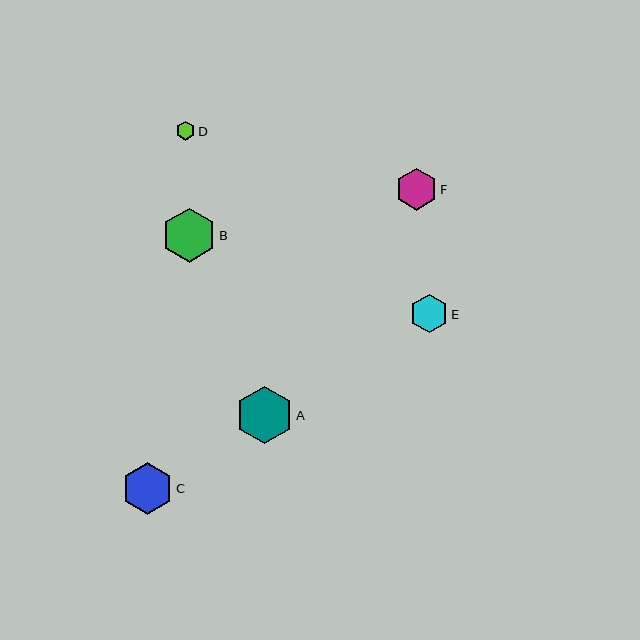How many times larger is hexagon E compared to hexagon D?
Hexagon E is approximately 2.1 times the size of hexagon D.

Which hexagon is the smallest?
Hexagon D is the smallest with a size of approximately 19 pixels.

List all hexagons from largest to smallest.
From largest to smallest: A, B, C, F, E, D.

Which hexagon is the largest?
Hexagon A is the largest with a size of approximately 57 pixels.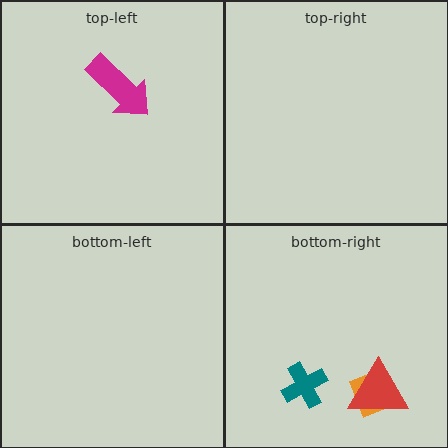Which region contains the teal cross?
The bottom-right region.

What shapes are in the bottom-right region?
The orange diamond, the red triangle, the teal cross.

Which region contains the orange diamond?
The bottom-right region.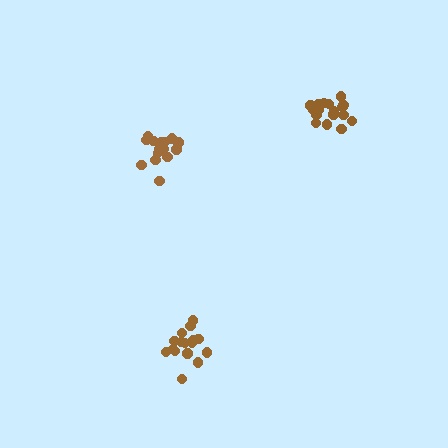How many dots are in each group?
Group 1: 15 dots, Group 2: 16 dots, Group 3: 17 dots (48 total).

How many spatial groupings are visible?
There are 3 spatial groupings.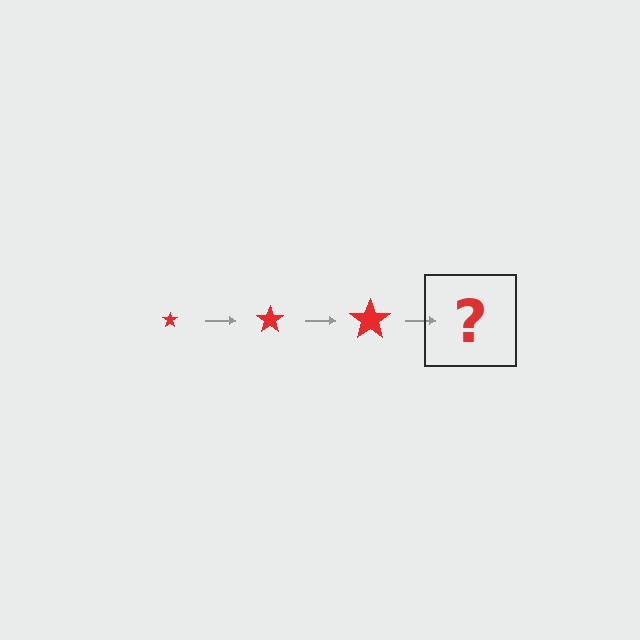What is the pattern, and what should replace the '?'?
The pattern is that the star gets progressively larger each step. The '?' should be a red star, larger than the previous one.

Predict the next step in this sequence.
The next step is a red star, larger than the previous one.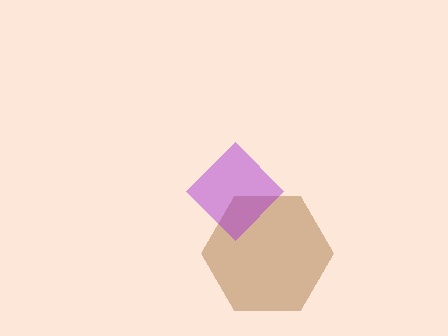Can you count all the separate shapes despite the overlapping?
Yes, there are 2 separate shapes.